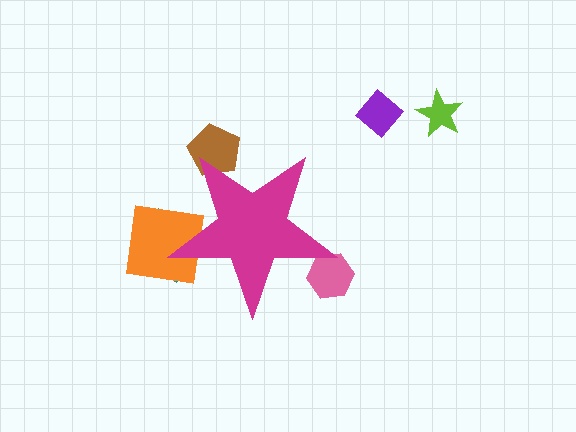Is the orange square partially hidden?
Yes, the orange square is partially hidden behind the magenta star.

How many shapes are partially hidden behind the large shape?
4 shapes are partially hidden.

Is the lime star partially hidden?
No, the lime star is fully visible.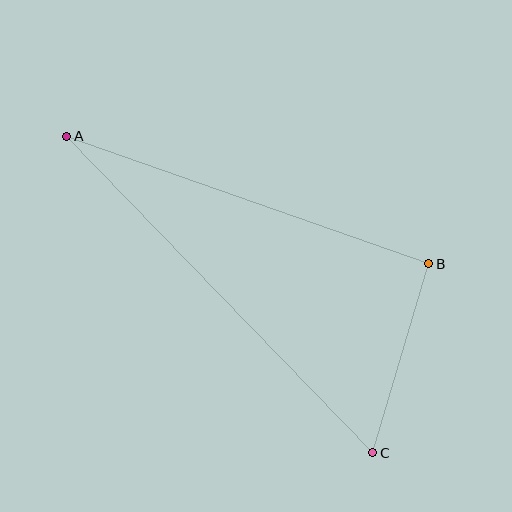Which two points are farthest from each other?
Points A and C are farthest from each other.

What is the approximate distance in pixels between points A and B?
The distance between A and B is approximately 384 pixels.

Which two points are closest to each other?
Points B and C are closest to each other.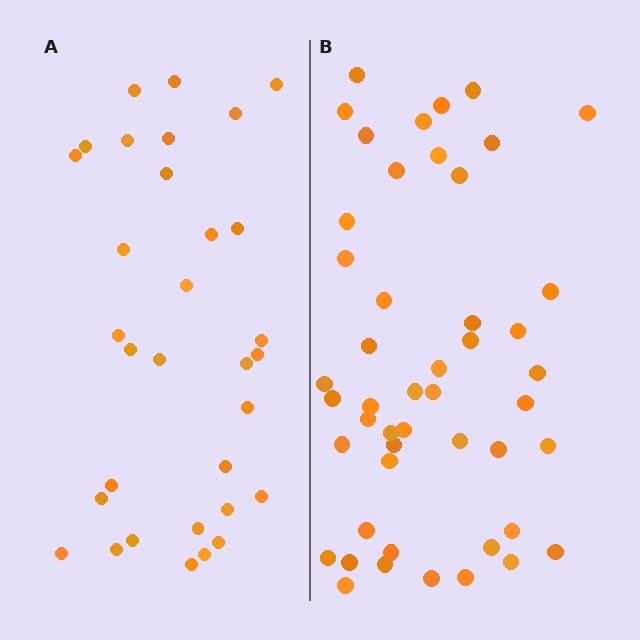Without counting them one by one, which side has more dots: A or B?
Region B (the right region) has more dots.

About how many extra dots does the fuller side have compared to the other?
Region B has approximately 15 more dots than region A.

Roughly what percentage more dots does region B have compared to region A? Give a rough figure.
About 50% more.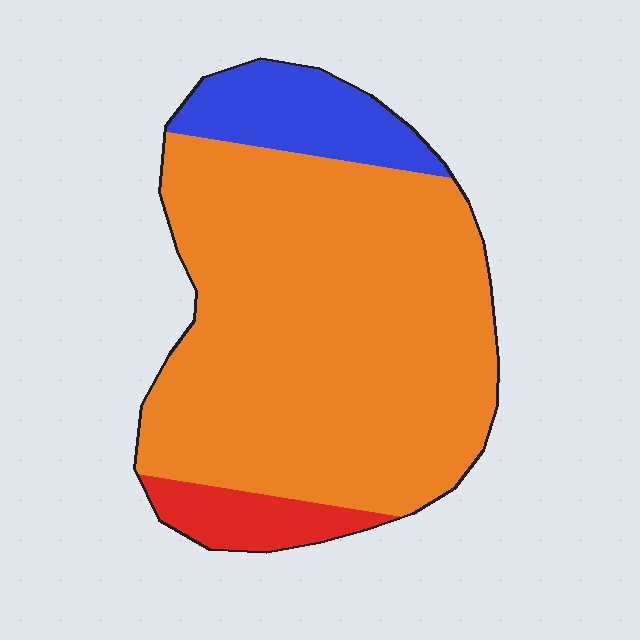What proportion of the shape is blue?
Blue covers 13% of the shape.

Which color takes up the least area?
Red, at roughly 10%.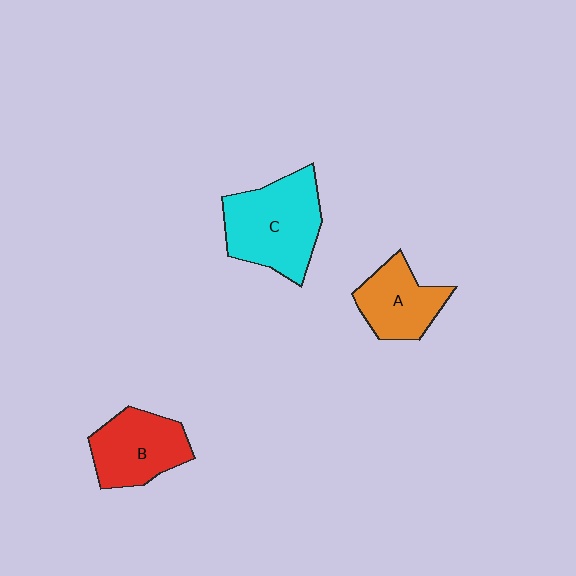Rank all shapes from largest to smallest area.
From largest to smallest: C (cyan), B (red), A (orange).